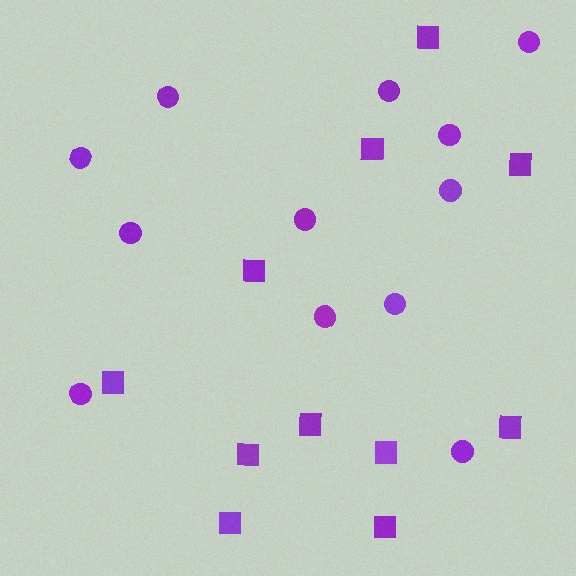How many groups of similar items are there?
There are 2 groups: one group of squares (11) and one group of circles (12).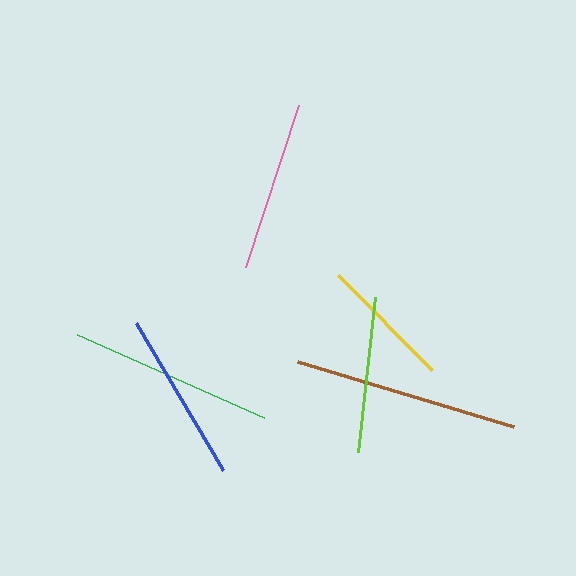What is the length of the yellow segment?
The yellow segment is approximately 133 pixels long.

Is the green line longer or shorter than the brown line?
The brown line is longer than the green line.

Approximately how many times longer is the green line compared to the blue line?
The green line is approximately 1.2 times the length of the blue line.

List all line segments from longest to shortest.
From longest to shortest: brown, green, blue, pink, lime, yellow.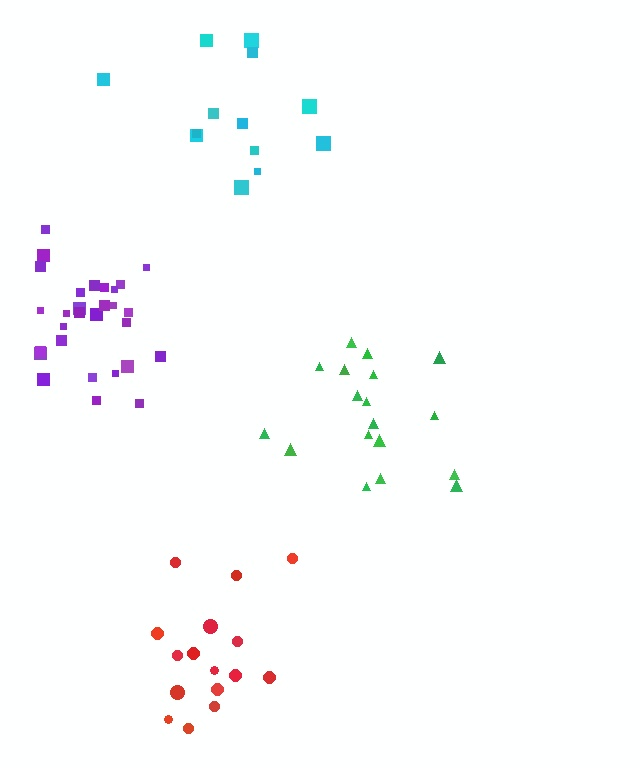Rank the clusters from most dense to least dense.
purple, red, green, cyan.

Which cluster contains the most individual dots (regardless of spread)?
Purple (29).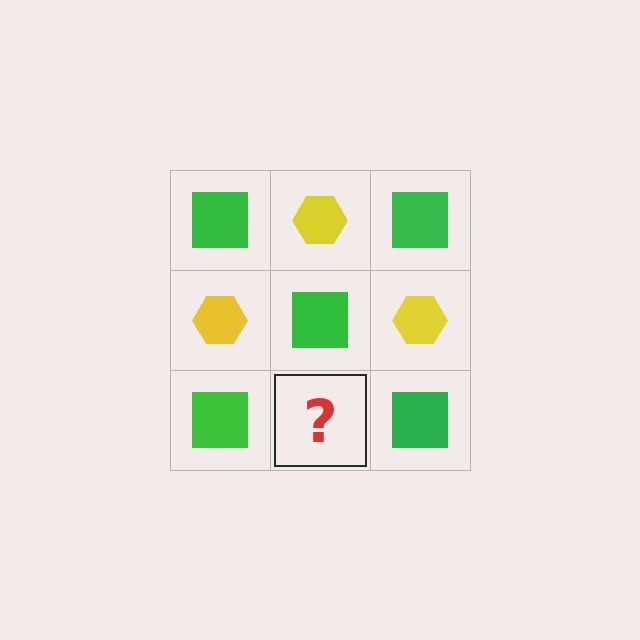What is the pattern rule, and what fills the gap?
The rule is that it alternates green square and yellow hexagon in a checkerboard pattern. The gap should be filled with a yellow hexagon.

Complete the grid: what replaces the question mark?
The question mark should be replaced with a yellow hexagon.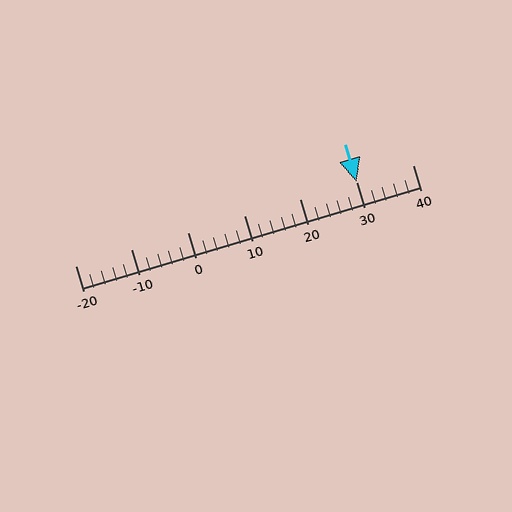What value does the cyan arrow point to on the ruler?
The cyan arrow points to approximately 30.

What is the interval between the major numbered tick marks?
The major tick marks are spaced 10 units apart.